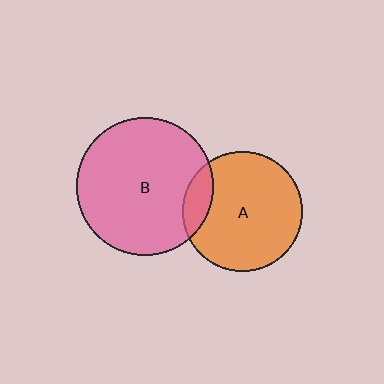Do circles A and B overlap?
Yes.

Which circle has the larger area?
Circle B (pink).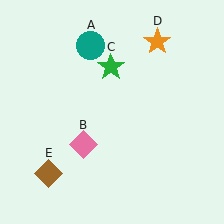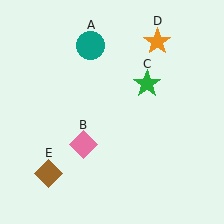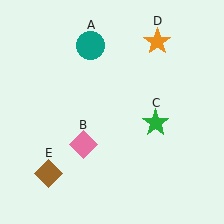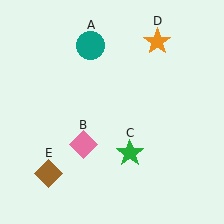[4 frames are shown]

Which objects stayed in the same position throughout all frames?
Teal circle (object A) and pink diamond (object B) and orange star (object D) and brown diamond (object E) remained stationary.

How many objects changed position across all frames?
1 object changed position: green star (object C).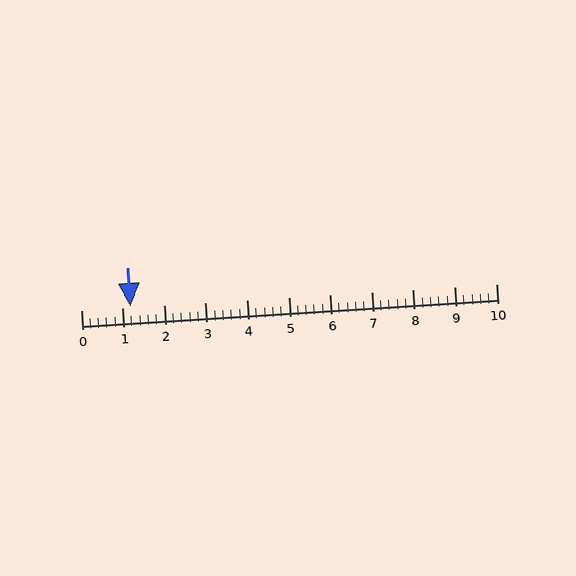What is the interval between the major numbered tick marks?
The major tick marks are spaced 1 units apart.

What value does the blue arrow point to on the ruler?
The blue arrow points to approximately 1.2.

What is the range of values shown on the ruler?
The ruler shows values from 0 to 10.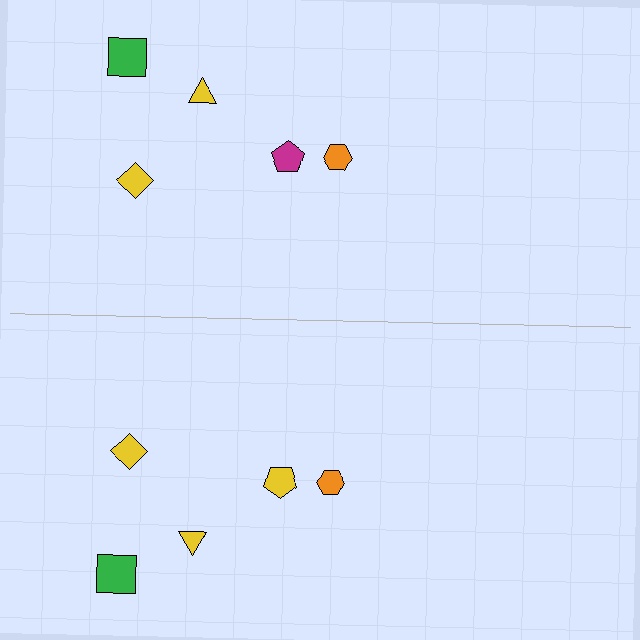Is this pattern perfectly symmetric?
No, the pattern is not perfectly symmetric. The yellow pentagon on the bottom side breaks the symmetry — its mirror counterpart is magenta.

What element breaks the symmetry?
The yellow pentagon on the bottom side breaks the symmetry — its mirror counterpart is magenta.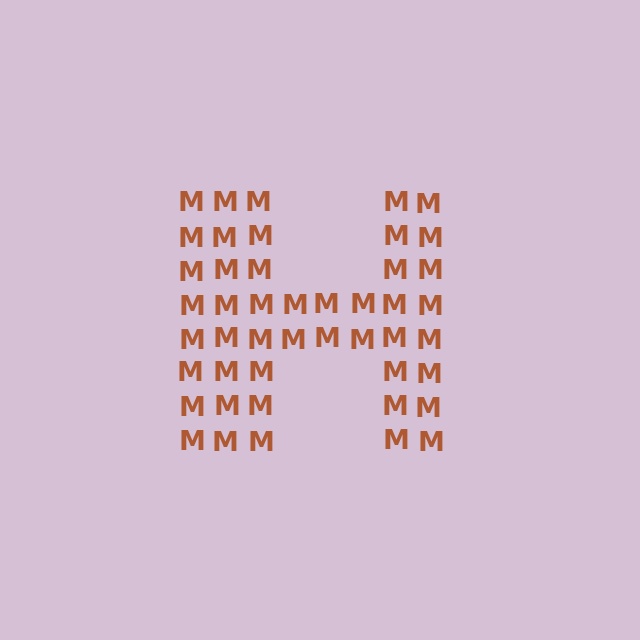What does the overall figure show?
The overall figure shows the letter H.